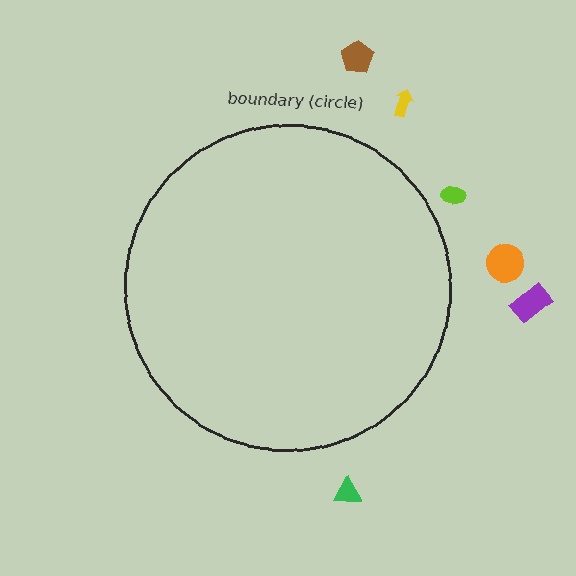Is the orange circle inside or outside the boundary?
Outside.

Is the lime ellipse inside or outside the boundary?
Outside.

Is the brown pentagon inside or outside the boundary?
Outside.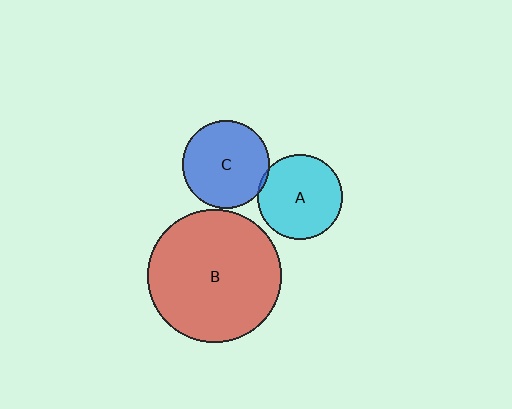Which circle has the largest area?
Circle B (red).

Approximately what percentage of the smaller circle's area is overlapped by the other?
Approximately 5%.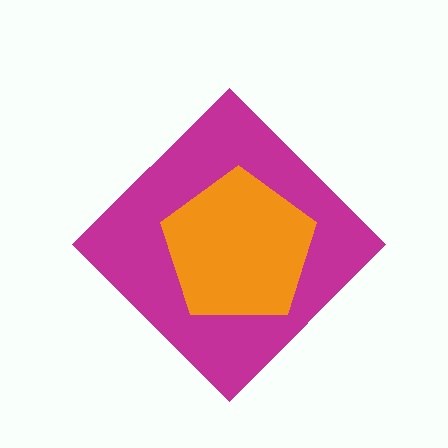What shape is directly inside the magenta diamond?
The orange pentagon.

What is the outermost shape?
The magenta diamond.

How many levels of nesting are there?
2.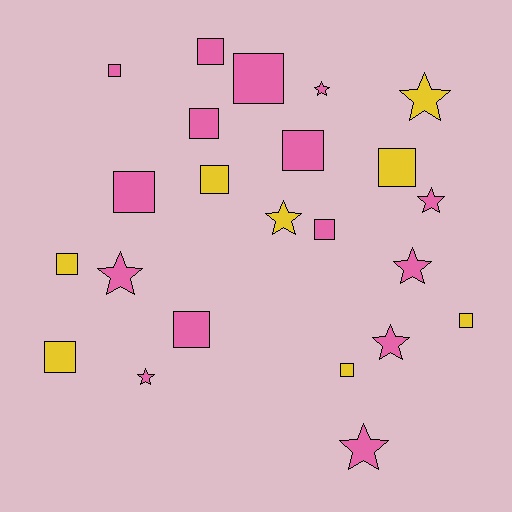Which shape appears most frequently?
Square, with 14 objects.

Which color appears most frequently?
Pink, with 15 objects.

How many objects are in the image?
There are 23 objects.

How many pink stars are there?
There are 7 pink stars.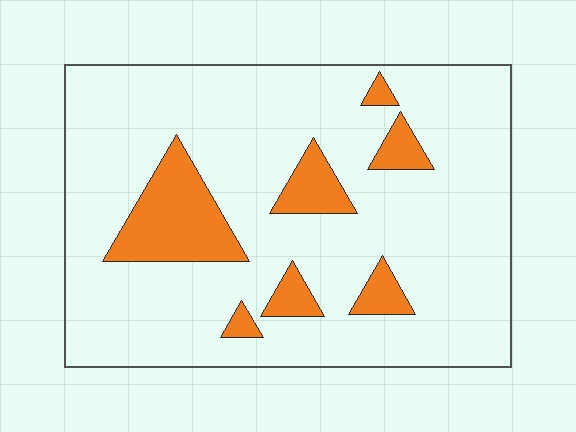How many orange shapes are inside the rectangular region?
7.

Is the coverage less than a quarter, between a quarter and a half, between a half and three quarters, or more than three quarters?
Less than a quarter.